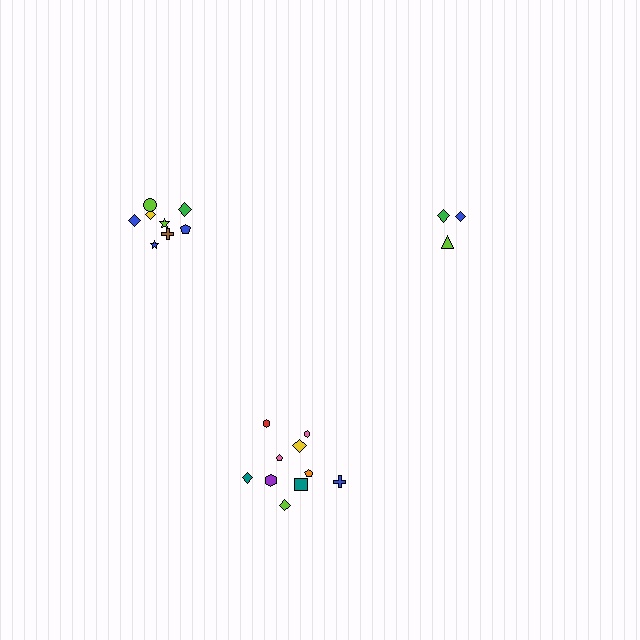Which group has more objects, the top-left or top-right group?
The top-left group.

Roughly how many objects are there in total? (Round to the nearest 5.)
Roughly 20 objects in total.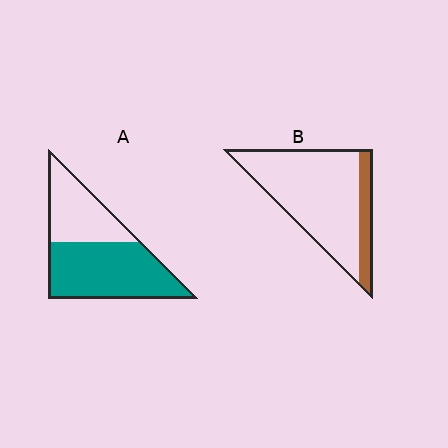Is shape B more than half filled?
No.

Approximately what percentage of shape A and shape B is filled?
A is approximately 60% and B is approximately 20%.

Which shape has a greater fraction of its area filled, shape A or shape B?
Shape A.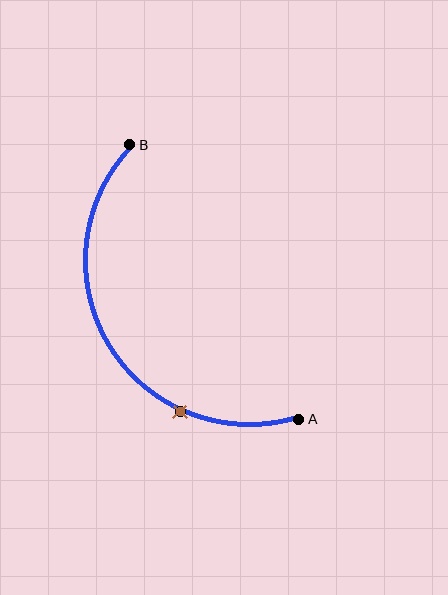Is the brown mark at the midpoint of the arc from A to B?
No. The brown mark lies on the arc but is closer to endpoint A. The arc midpoint would be at the point on the curve equidistant along the arc from both A and B.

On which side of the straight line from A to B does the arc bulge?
The arc bulges to the left of the straight line connecting A and B.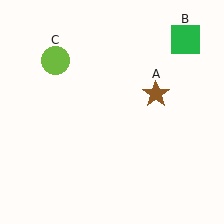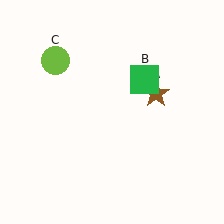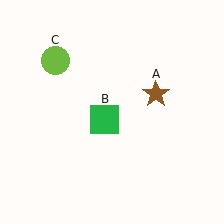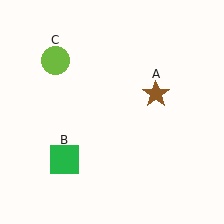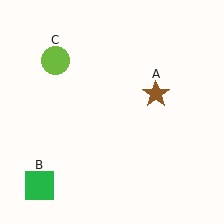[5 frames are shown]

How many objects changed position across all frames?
1 object changed position: green square (object B).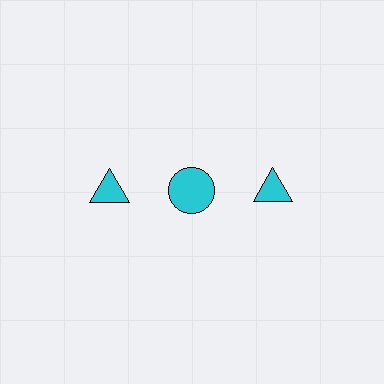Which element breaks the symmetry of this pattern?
The cyan circle in the top row, second from left column breaks the symmetry. All other shapes are cyan triangles.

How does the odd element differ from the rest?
It has a different shape: circle instead of triangle.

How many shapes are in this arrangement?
There are 3 shapes arranged in a grid pattern.